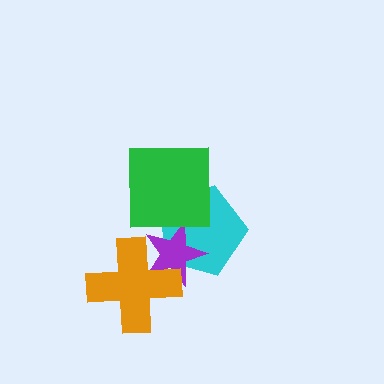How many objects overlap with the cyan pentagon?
2 objects overlap with the cyan pentagon.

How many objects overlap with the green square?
1 object overlaps with the green square.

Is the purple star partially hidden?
Yes, it is partially covered by another shape.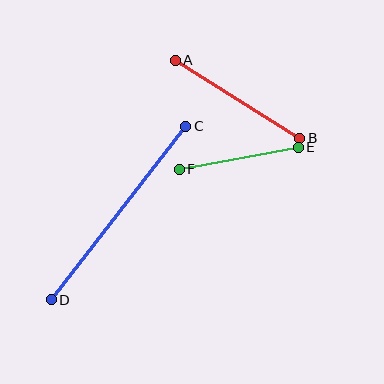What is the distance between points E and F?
The distance is approximately 121 pixels.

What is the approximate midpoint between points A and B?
The midpoint is at approximately (238, 99) pixels.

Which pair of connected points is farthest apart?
Points C and D are farthest apart.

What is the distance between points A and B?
The distance is approximately 147 pixels.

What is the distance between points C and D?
The distance is approximately 219 pixels.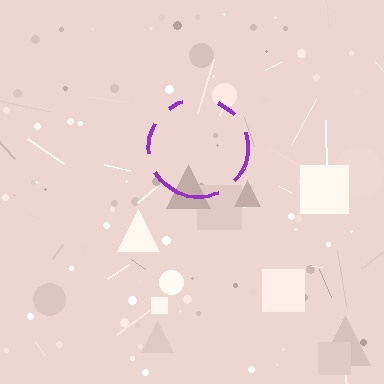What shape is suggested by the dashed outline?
The dashed outline suggests a circle.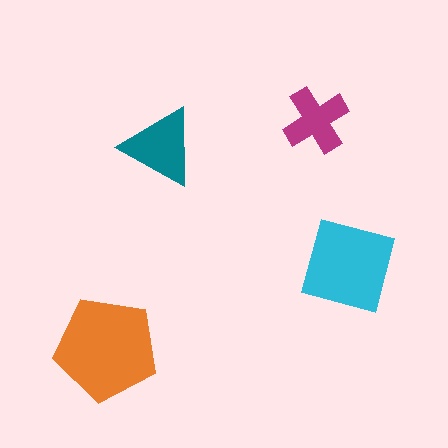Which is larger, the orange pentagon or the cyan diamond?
The orange pentagon.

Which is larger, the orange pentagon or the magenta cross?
The orange pentagon.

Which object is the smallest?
The magenta cross.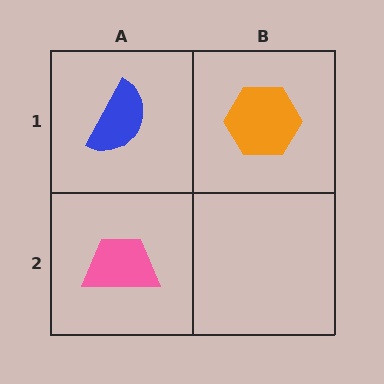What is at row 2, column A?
A pink trapezoid.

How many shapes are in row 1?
2 shapes.